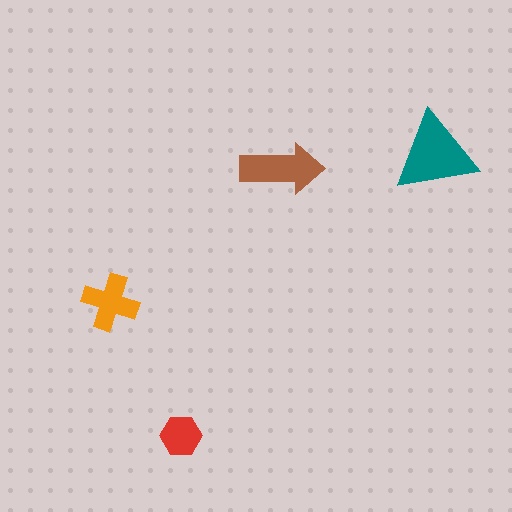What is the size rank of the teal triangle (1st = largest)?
1st.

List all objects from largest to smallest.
The teal triangle, the brown arrow, the orange cross, the red hexagon.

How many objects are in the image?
There are 4 objects in the image.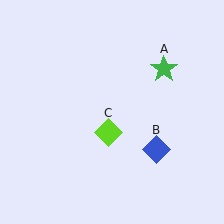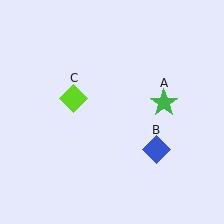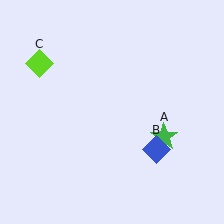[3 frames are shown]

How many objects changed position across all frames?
2 objects changed position: green star (object A), lime diamond (object C).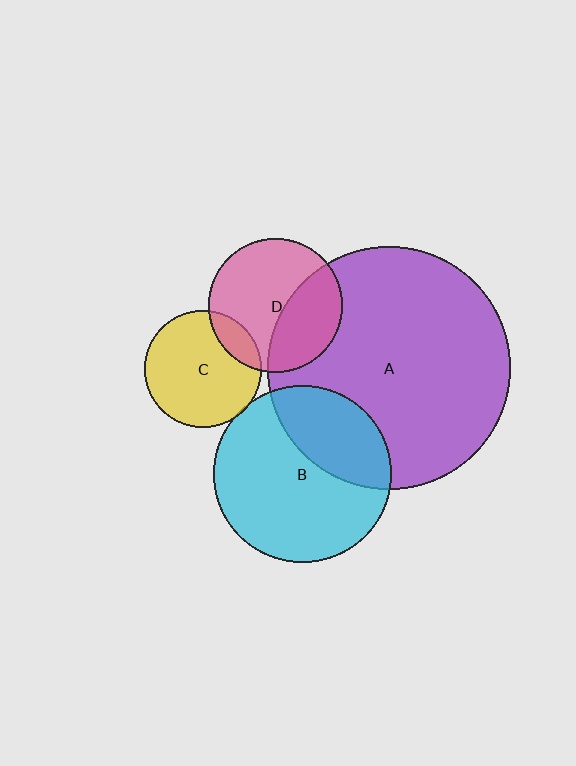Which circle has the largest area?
Circle A (purple).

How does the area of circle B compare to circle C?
Approximately 2.3 times.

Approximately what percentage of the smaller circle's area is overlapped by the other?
Approximately 15%.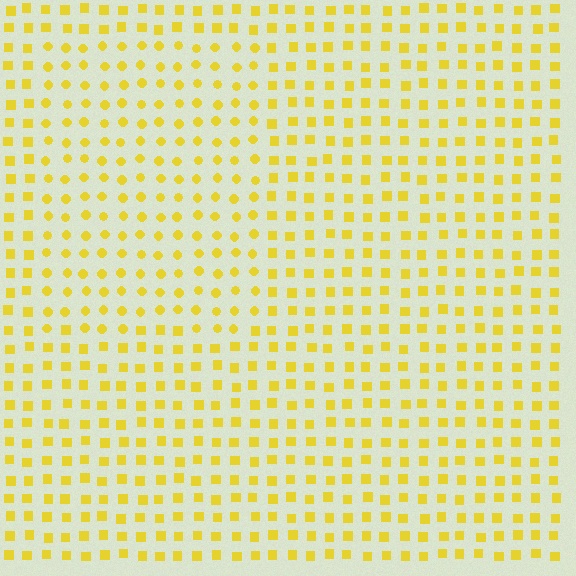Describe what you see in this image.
The image is filled with small yellow elements arranged in a uniform grid. A rectangle-shaped region contains circles, while the surrounding area contains squares. The boundary is defined purely by the change in element shape.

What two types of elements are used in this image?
The image uses circles inside the rectangle region and squares outside it.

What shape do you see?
I see a rectangle.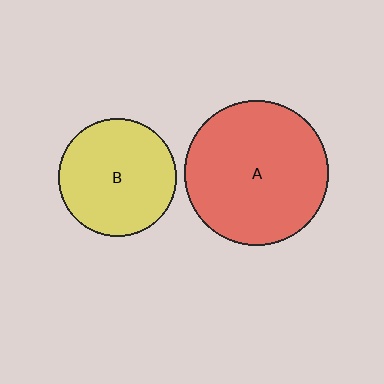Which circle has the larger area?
Circle A (red).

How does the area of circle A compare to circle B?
Approximately 1.5 times.